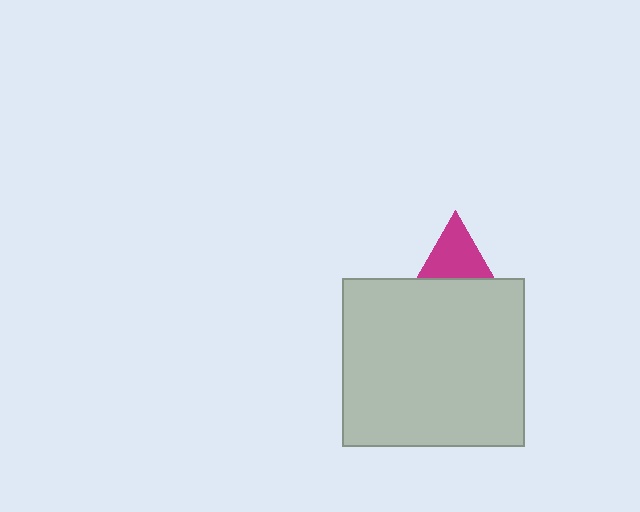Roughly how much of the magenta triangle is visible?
A small part of it is visible (roughly 37%).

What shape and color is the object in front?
The object in front is a light gray rectangle.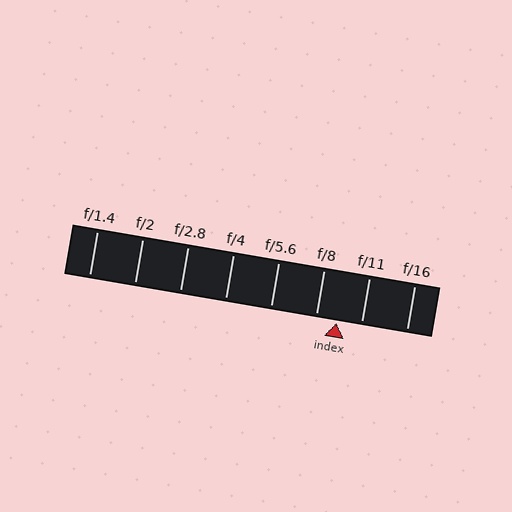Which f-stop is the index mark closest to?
The index mark is closest to f/8.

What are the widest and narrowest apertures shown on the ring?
The widest aperture shown is f/1.4 and the narrowest is f/16.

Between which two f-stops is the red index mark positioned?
The index mark is between f/8 and f/11.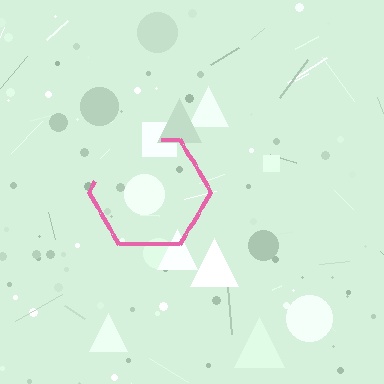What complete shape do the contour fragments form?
The contour fragments form a hexagon.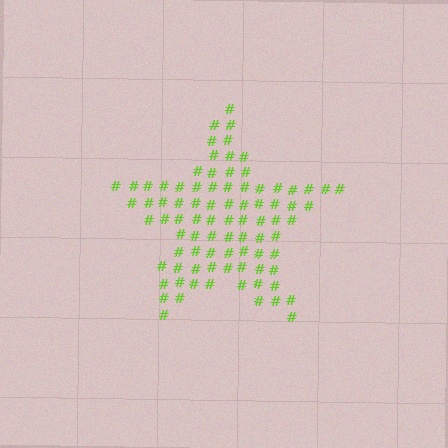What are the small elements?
The small elements are hash symbols.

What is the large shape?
The large shape is a star.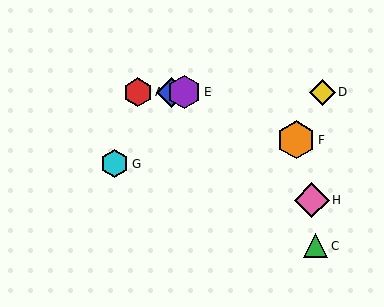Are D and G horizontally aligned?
No, D is at y≈92 and G is at y≈164.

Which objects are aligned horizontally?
Objects A, B, D, E are aligned horizontally.